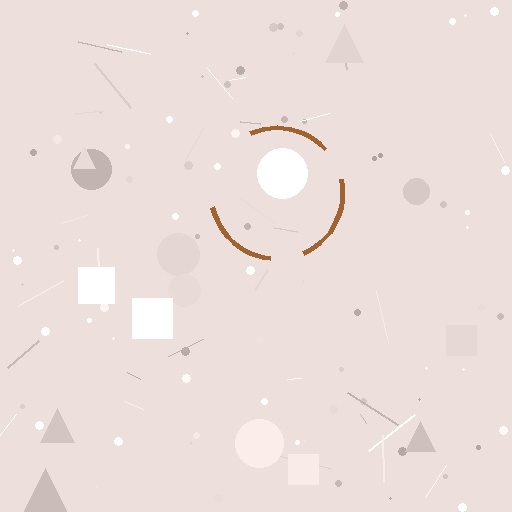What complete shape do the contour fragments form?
The contour fragments form a circle.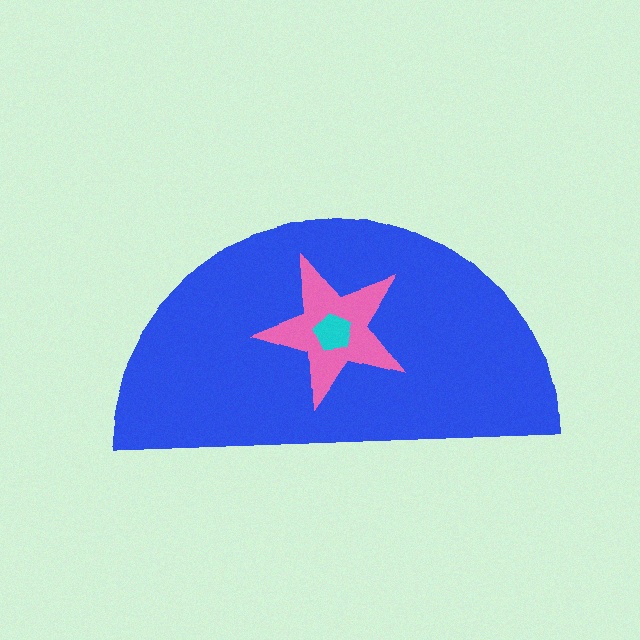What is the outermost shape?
The blue semicircle.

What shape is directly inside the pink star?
The cyan pentagon.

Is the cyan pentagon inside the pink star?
Yes.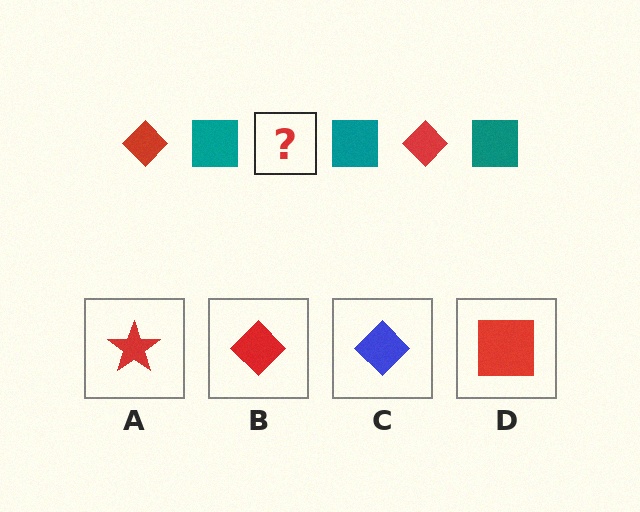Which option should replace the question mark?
Option B.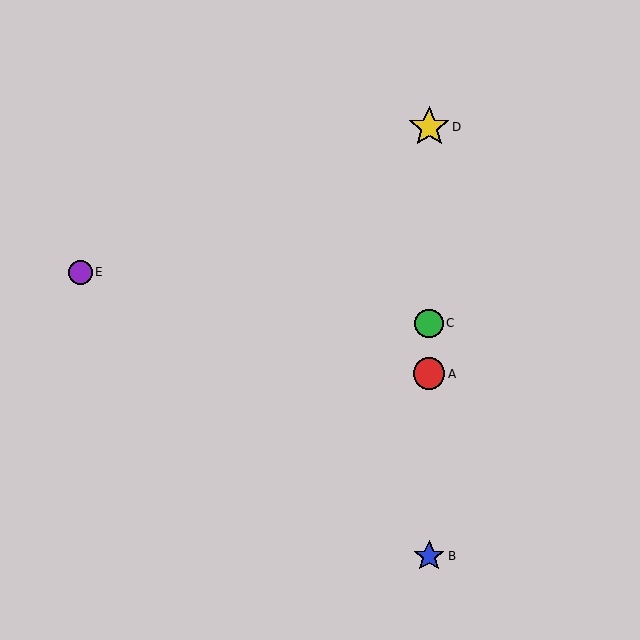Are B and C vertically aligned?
Yes, both are at x≈429.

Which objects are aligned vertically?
Objects A, B, C, D are aligned vertically.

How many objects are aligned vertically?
4 objects (A, B, C, D) are aligned vertically.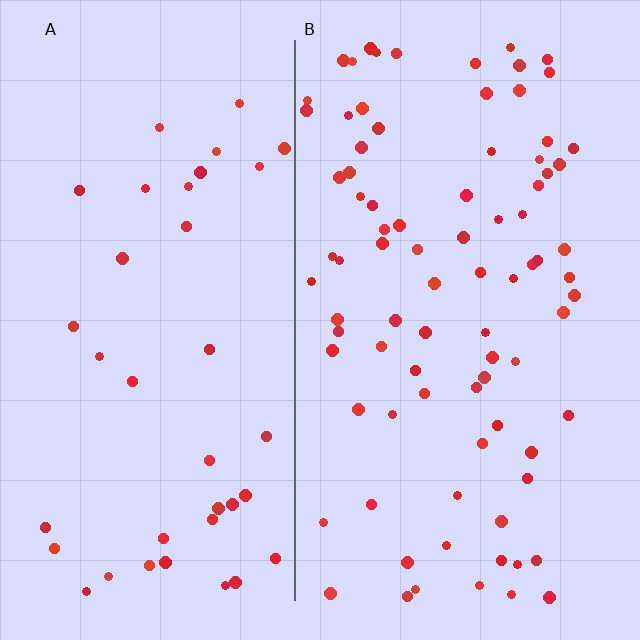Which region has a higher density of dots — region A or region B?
B (the right).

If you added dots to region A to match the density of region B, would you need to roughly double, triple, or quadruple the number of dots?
Approximately double.